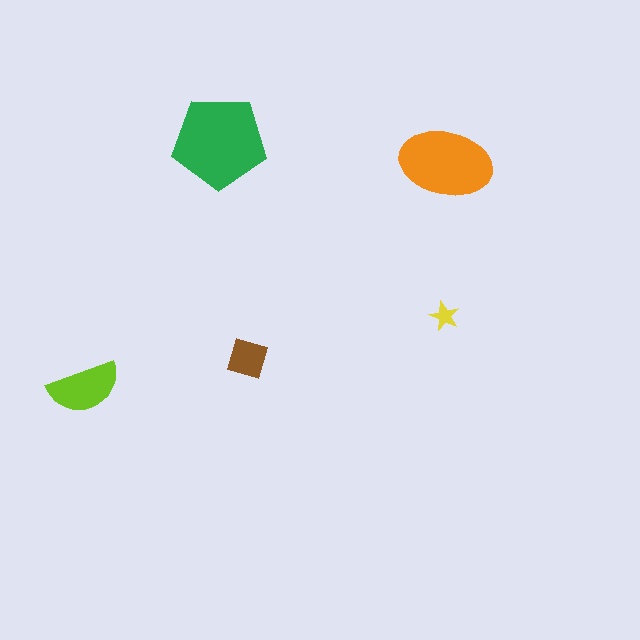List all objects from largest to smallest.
The green pentagon, the orange ellipse, the lime semicircle, the brown square, the yellow star.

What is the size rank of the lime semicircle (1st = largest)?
3rd.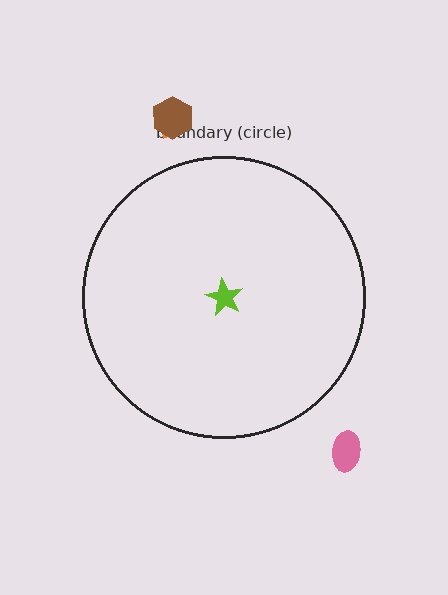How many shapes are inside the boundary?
1 inside, 3 outside.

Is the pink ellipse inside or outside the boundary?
Outside.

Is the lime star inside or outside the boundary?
Inside.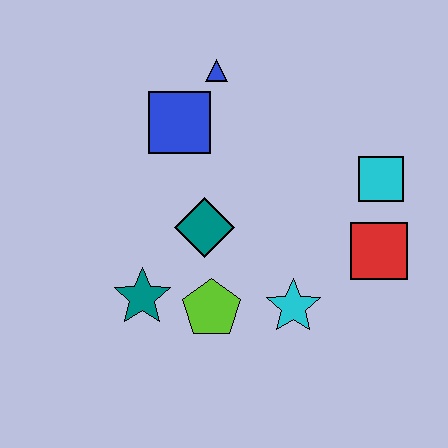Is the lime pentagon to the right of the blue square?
Yes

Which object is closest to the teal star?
The lime pentagon is closest to the teal star.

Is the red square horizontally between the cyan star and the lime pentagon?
No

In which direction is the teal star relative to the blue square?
The teal star is below the blue square.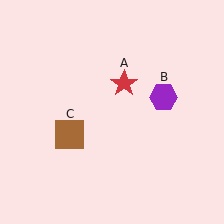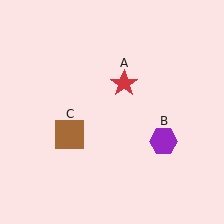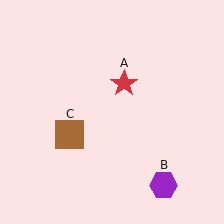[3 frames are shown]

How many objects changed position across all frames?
1 object changed position: purple hexagon (object B).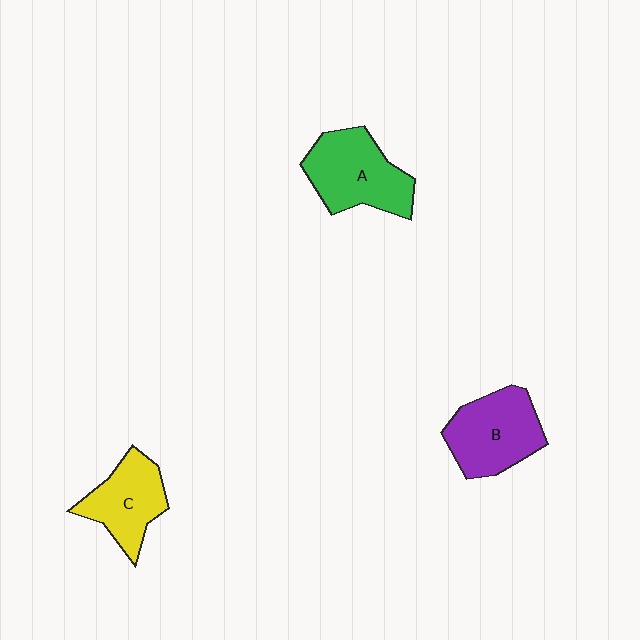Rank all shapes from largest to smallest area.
From largest to smallest: A (green), B (purple), C (yellow).